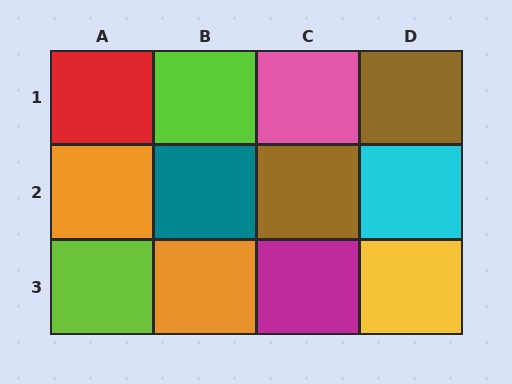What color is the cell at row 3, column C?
Magenta.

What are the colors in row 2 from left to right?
Orange, teal, brown, cyan.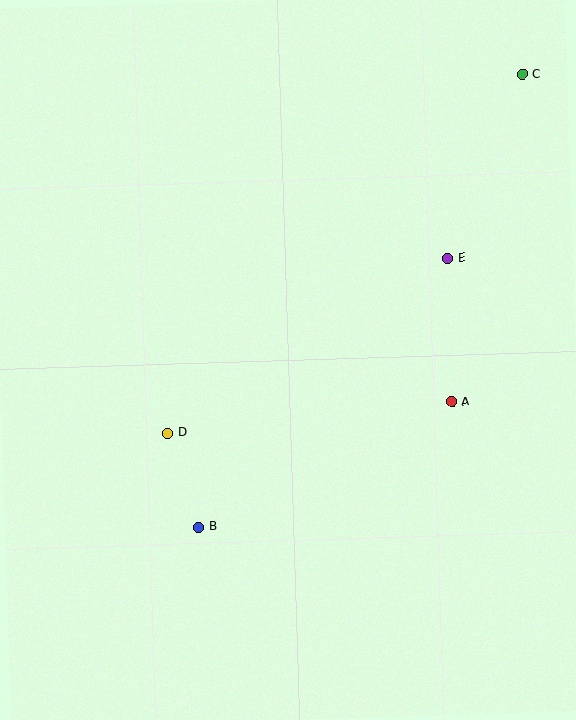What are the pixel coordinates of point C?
Point C is at (522, 74).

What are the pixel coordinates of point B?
Point B is at (199, 527).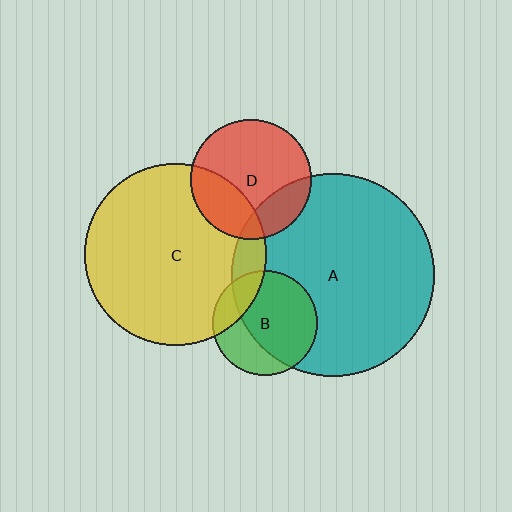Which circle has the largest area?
Circle A (teal).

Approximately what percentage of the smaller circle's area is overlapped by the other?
Approximately 20%.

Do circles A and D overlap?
Yes.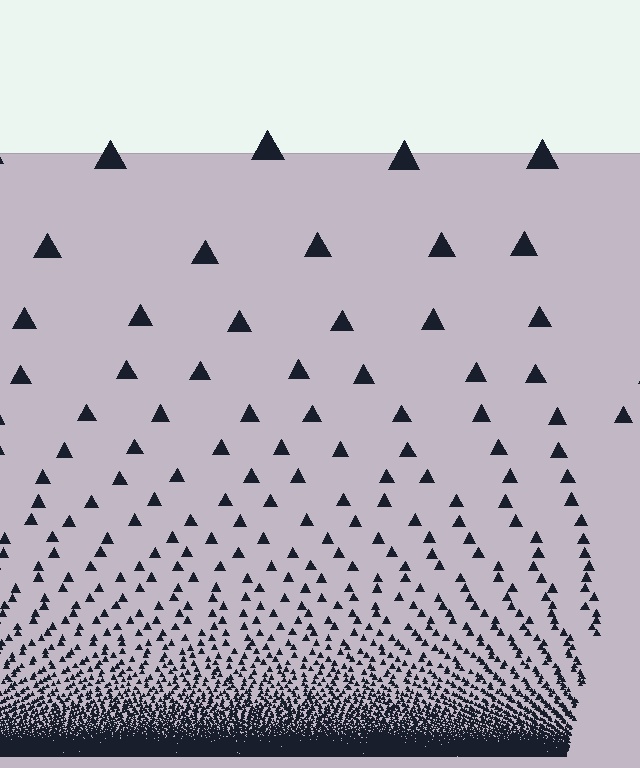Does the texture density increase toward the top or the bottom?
Density increases toward the bottom.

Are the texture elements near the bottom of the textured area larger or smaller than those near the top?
Smaller. The gradient is inverted — elements near the bottom are smaller and denser.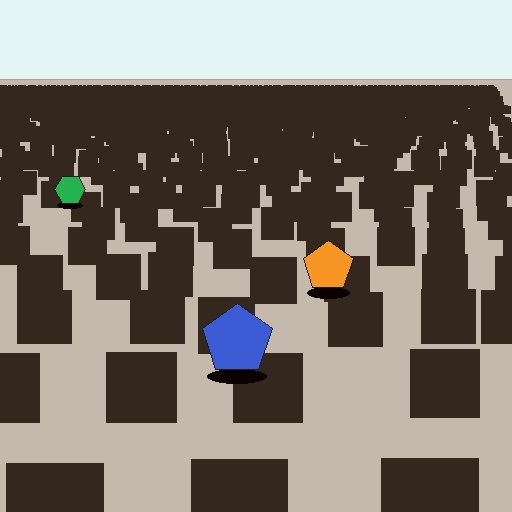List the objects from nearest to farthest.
From nearest to farthest: the blue pentagon, the orange pentagon, the green hexagon.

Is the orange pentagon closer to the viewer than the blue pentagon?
No. The blue pentagon is closer — you can tell from the texture gradient: the ground texture is coarser near it.